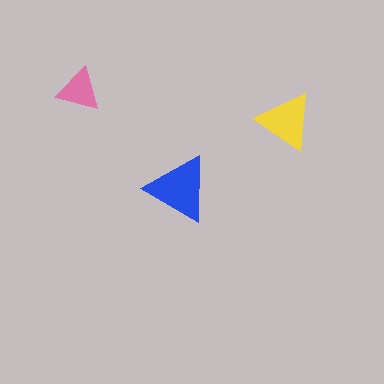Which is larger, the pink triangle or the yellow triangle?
The yellow one.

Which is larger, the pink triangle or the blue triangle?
The blue one.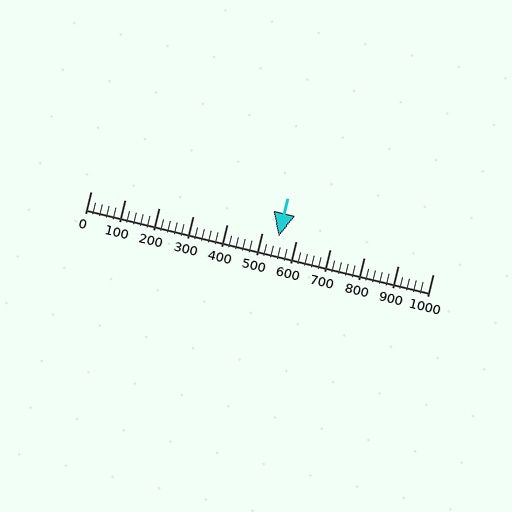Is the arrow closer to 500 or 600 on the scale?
The arrow is closer to 600.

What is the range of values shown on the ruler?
The ruler shows values from 0 to 1000.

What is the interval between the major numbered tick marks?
The major tick marks are spaced 100 units apart.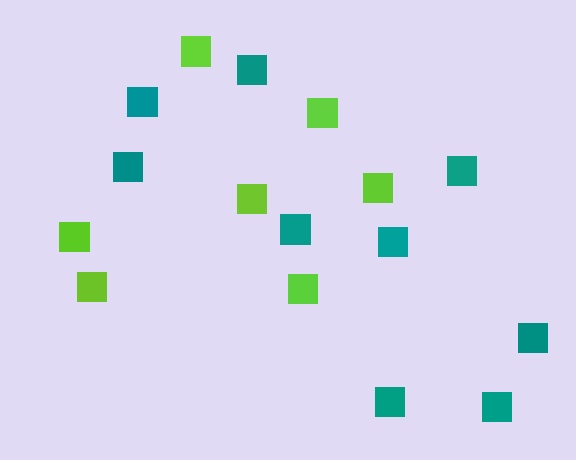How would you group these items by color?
There are 2 groups: one group of lime squares (7) and one group of teal squares (9).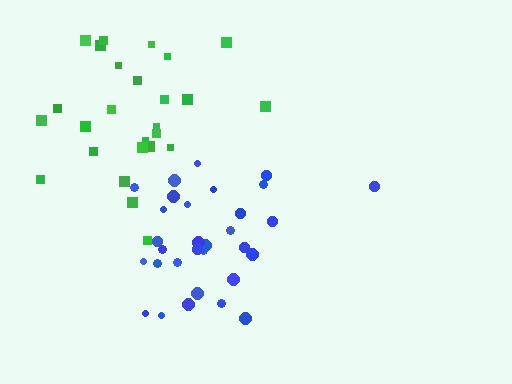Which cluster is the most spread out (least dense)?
Green.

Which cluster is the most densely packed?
Blue.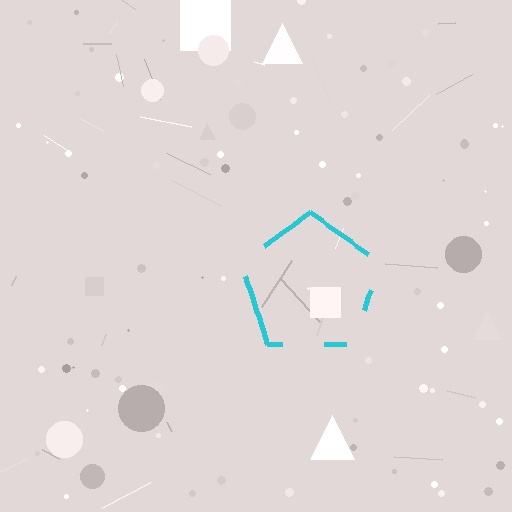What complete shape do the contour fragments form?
The contour fragments form a pentagon.